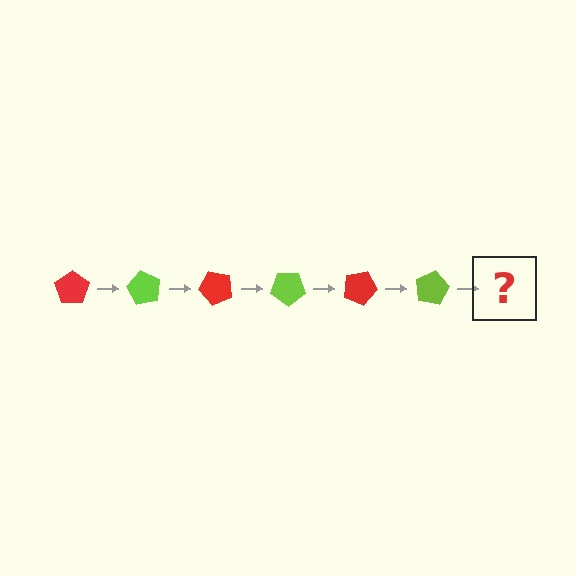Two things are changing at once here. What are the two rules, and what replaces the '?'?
The two rules are that it rotates 60 degrees each step and the color cycles through red and lime. The '?' should be a red pentagon, rotated 360 degrees from the start.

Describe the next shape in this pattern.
It should be a red pentagon, rotated 360 degrees from the start.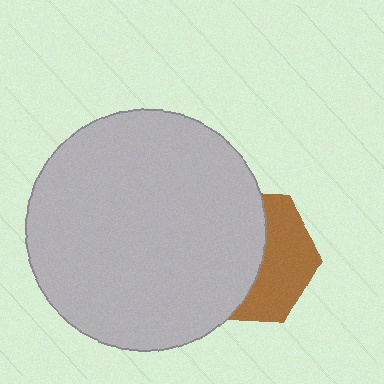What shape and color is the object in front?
The object in front is a light gray circle.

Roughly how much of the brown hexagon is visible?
A small part of it is visible (roughly 42%).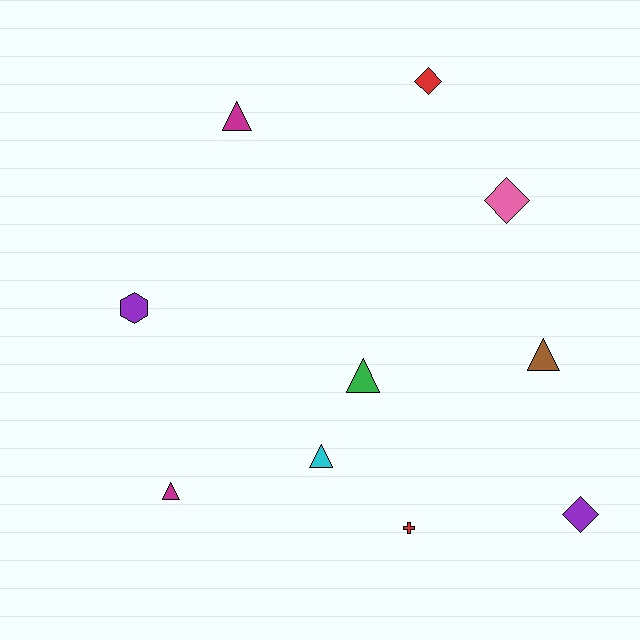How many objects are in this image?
There are 10 objects.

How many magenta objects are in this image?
There are 2 magenta objects.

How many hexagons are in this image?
There is 1 hexagon.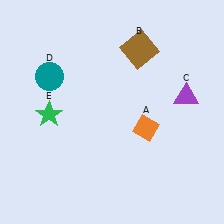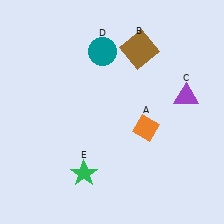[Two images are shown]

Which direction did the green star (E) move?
The green star (E) moved down.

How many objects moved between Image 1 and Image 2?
2 objects moved between the two images.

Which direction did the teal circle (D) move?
The teal circle (D) moved right.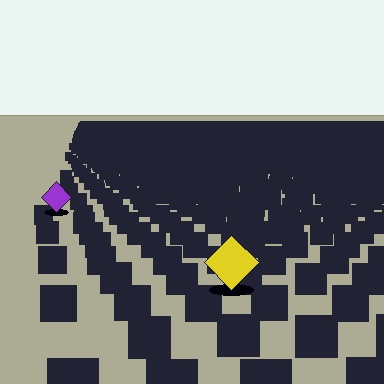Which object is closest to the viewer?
The yellow diamond is closest. The texture marks near it are larger and more spread out.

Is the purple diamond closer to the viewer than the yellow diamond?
No. The yellow diamond is closer — you can tell from the texture gradient: the ground texture is coarser near it.